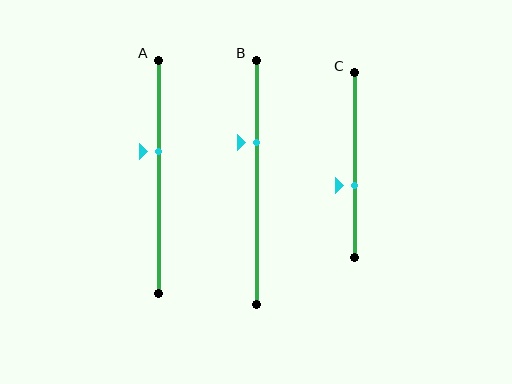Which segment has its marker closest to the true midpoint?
Segment A has its marker closest to the true midpoint.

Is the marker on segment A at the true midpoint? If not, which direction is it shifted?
No, the marker on segment A is shifted upward by about 11% of the segment length.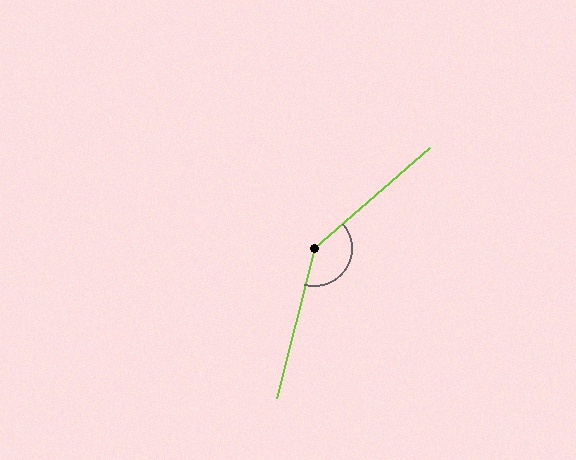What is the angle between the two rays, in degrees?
Approximately 145 degrees.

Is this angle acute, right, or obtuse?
It is obtuse.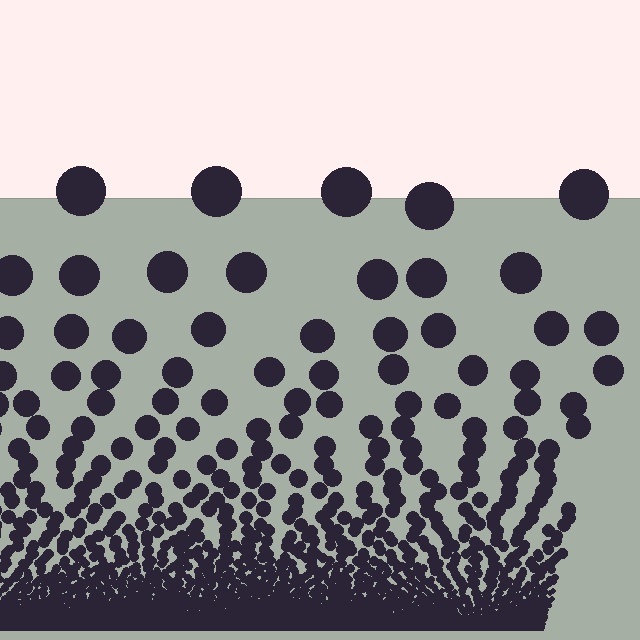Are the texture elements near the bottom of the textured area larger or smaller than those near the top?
Smaller. The gradient is inverted — elements near the bottom are smaller and denser.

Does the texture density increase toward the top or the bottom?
Density increases toward the bottom.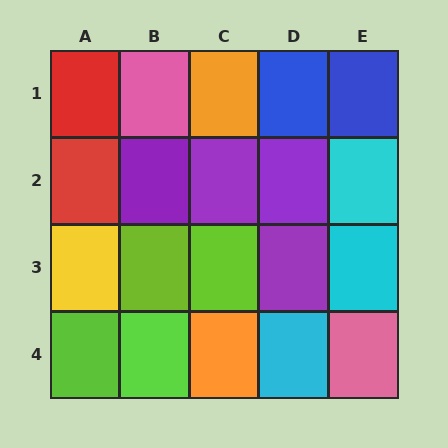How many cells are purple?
4 cells are purple.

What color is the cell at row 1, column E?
Blue.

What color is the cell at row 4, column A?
Lime.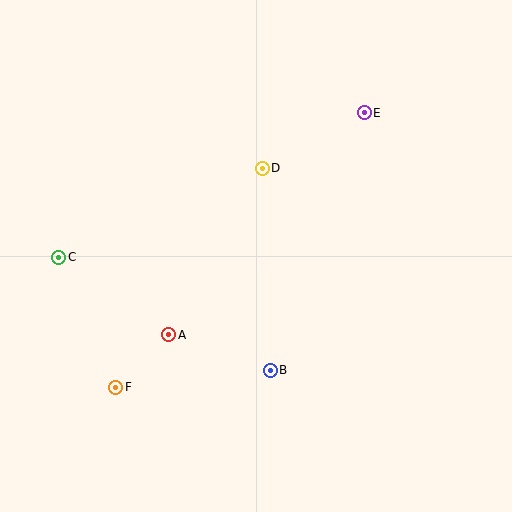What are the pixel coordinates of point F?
Point F is at (116, 387).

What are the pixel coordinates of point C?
Point C is at (59, 257).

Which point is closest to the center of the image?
Point D at (262, 168) is closest to the center.